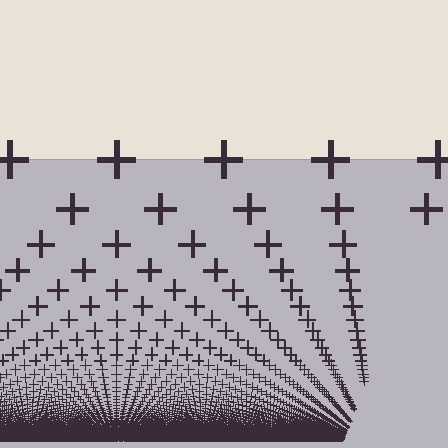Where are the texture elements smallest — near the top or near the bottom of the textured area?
Near the bottom.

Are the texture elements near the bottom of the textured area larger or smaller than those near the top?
Smaller. The gradient is inverted — elements near the bottom are smaller and denser.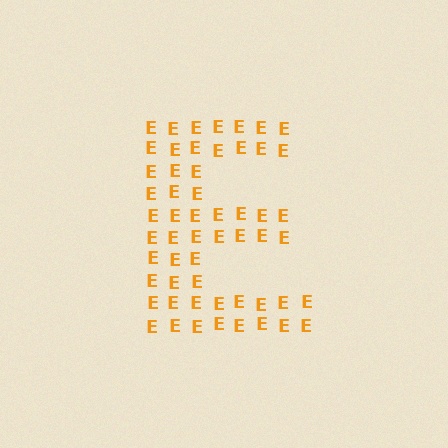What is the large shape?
The large shape is the letter E.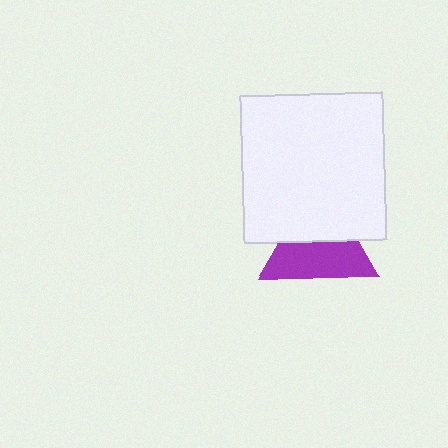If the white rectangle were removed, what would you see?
You would see the complete purple triangle.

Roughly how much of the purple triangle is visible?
About half of it is visible (roughly 56%).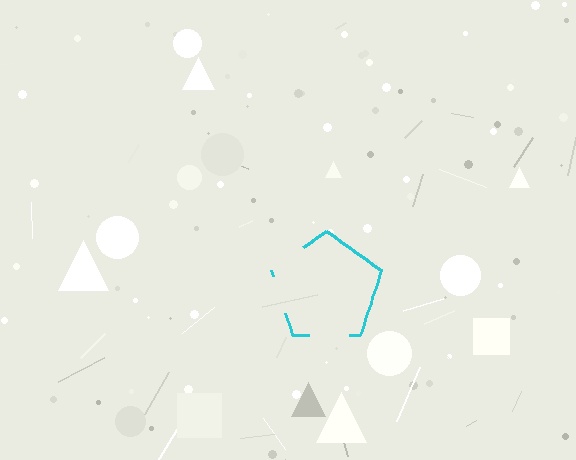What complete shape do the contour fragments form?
The contour fragments form a pentagon.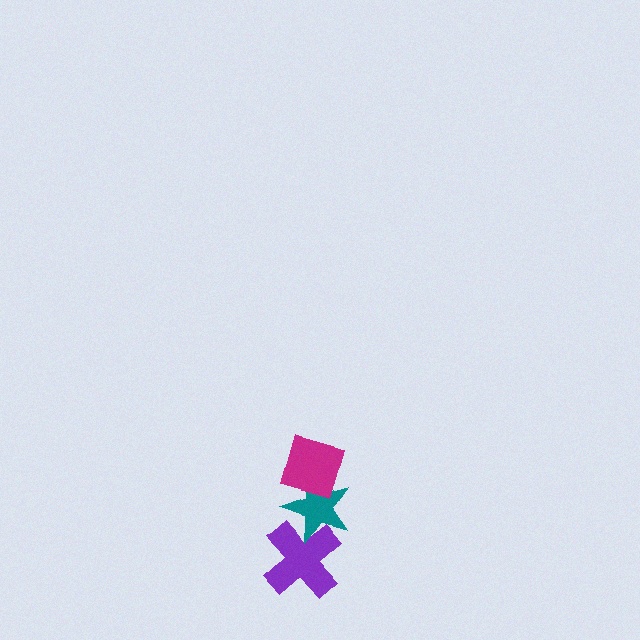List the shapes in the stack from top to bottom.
From top to bottom: the magenta diamond, the teal star, the purple cross.